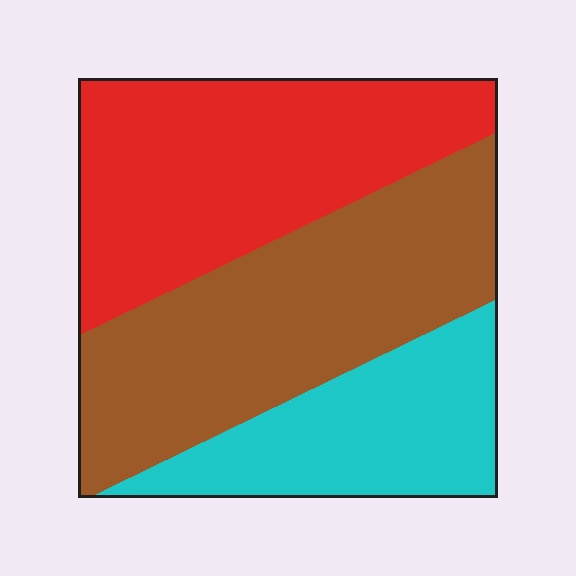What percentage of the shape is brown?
Brown covers around 40% of the shape.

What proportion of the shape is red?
Red covers about 35% of the shape.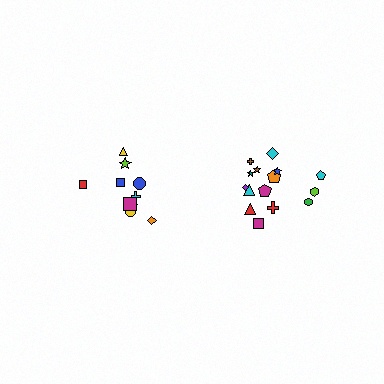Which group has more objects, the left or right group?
The right group.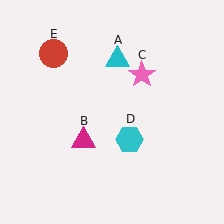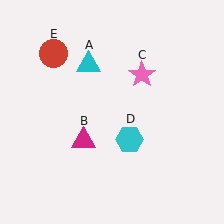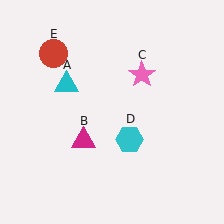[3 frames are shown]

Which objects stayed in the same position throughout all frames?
Magenta triangle (object B) and pink star (object C) and cyan hexagon (object D) and red circle (object E) remained stationary.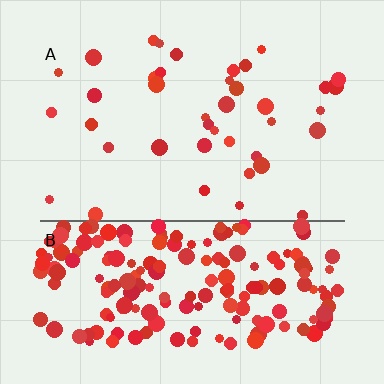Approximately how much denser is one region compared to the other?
Approximately 4.9× — region B over region A.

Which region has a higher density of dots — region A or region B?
B (the bottom).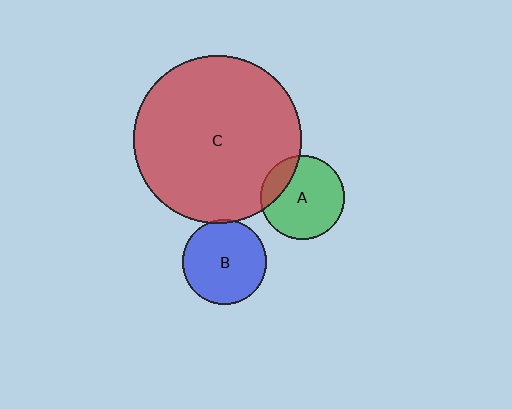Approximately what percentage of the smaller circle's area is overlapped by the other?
Approximately 5%.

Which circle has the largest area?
Circle C (red).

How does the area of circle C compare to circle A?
Approximately 4.0 times.